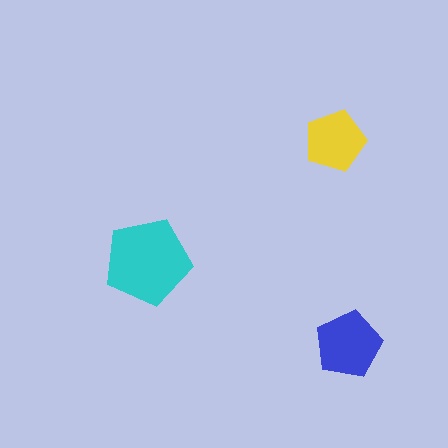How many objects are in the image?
There are 3 objects in the image.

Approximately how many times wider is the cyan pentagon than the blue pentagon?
About 1.5 times wider.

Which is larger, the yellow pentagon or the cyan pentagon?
The cyan one.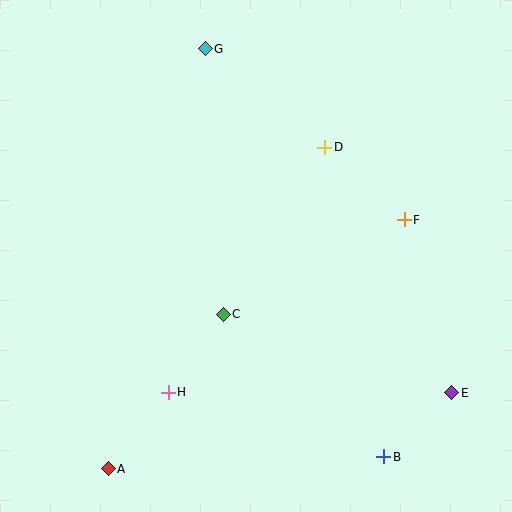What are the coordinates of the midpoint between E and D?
The midpoint between E and D is at (388, 270).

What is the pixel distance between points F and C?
The distance between F and C is 204 pixels.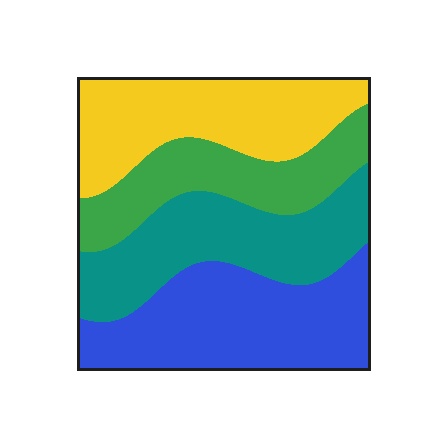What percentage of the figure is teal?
Teal takes up about one quarter (1/4) of the figure.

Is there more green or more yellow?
Yellow.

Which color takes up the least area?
Green, at roughly 20%.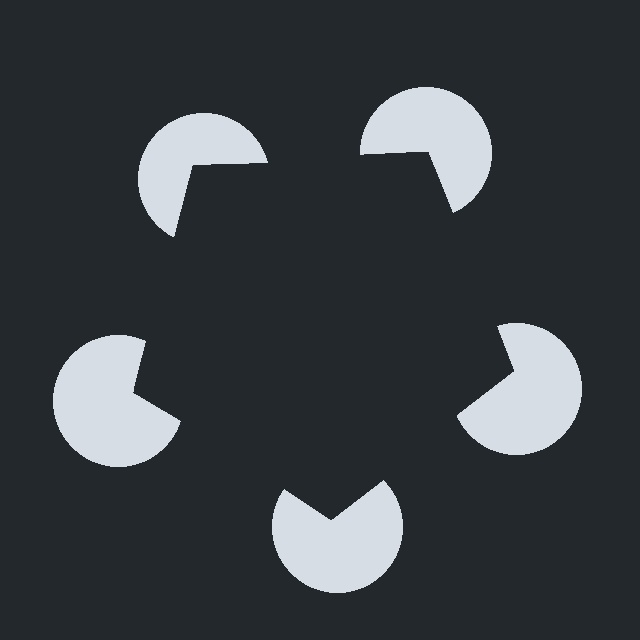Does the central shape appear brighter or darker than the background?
It typically appears slightly darker than the background, even though no actual brightness change is drawn.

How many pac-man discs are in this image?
There are 5 — one at each vertex of the illusory pentagon.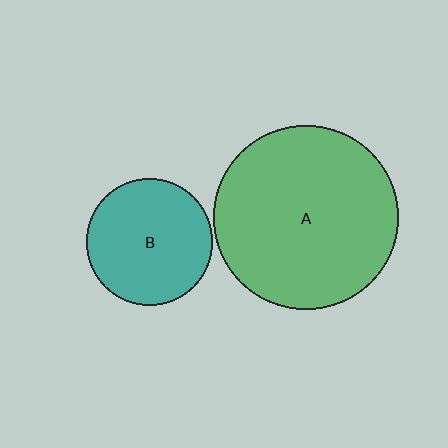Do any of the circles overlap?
No, none of the circles overlap.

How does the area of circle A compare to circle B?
Approximately 2.1 times.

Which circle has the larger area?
Circle A (green).